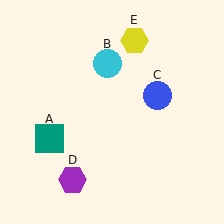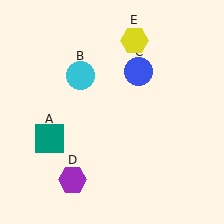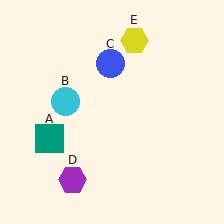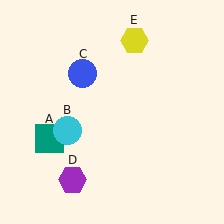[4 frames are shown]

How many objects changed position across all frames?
2 objects changed position: cyan circle (object B), blue circle (object C).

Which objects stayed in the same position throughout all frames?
Teal square (object A) and purple hexagon (object D) and yellow hexagon (object E) remained stationary.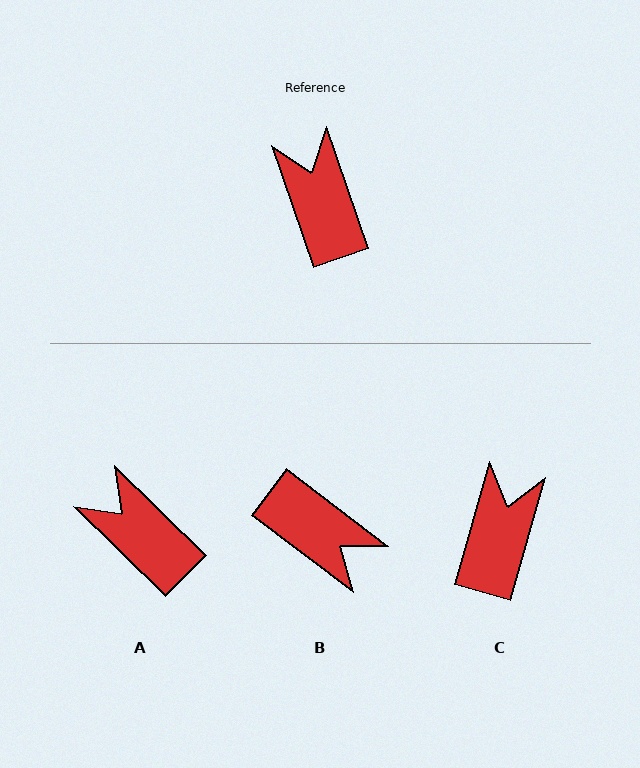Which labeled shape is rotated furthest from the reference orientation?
B, about 146 degrees away.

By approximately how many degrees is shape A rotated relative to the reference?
Approximately 27 degrees counter-clockwise.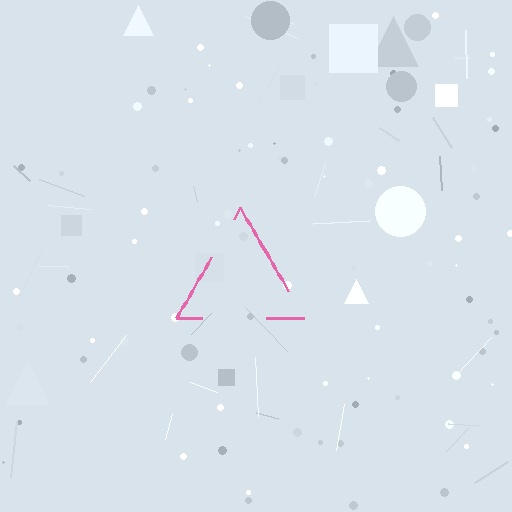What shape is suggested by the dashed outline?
The dashed outline suggests a triangle.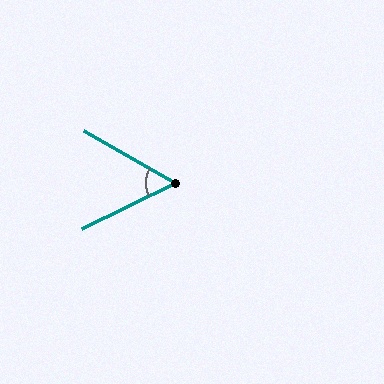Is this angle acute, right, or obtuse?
It is acute.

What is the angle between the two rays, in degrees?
Approximately 56 degrees.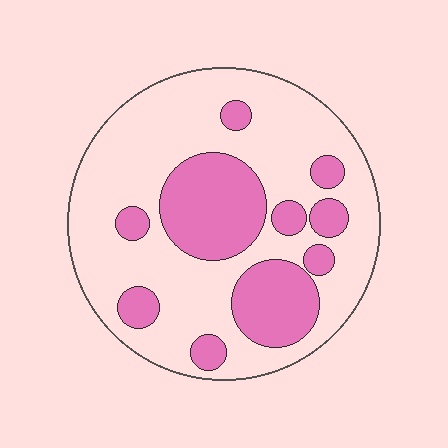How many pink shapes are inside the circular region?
10.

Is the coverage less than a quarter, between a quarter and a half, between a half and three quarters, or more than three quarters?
Between a quarter and a half.